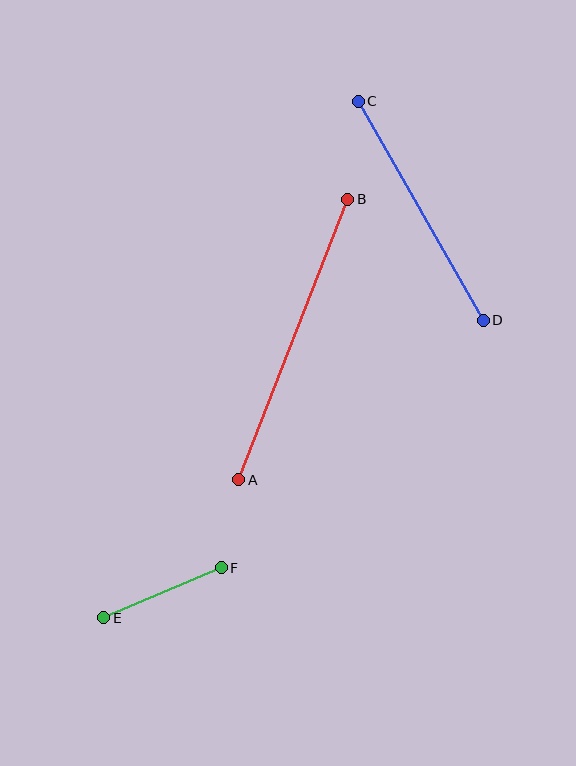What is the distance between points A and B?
The distance is approximately 301 pixels.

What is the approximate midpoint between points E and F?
The midpoint is at approximately (162, 593) pixels.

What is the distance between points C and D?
The distance is approximately 252 pixels.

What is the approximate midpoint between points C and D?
The midpoint is at approximately (421, 211) pixels.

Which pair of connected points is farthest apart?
Points A and B are farthest apart.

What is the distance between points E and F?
The distance is approximately 128 pixels.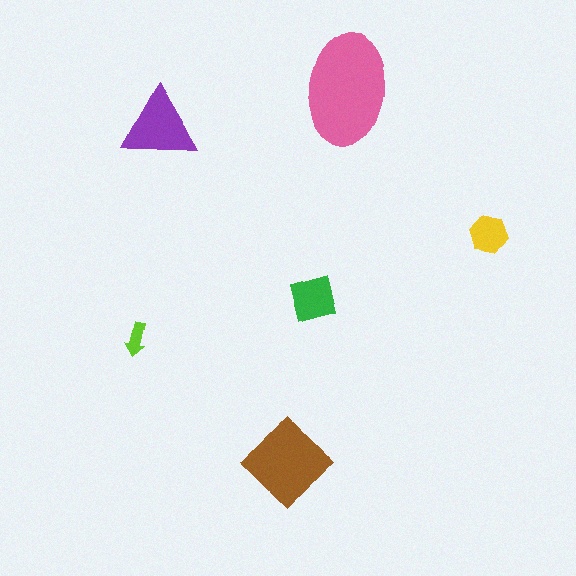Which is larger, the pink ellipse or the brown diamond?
The pink ellipse.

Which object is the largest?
The pink ellipse.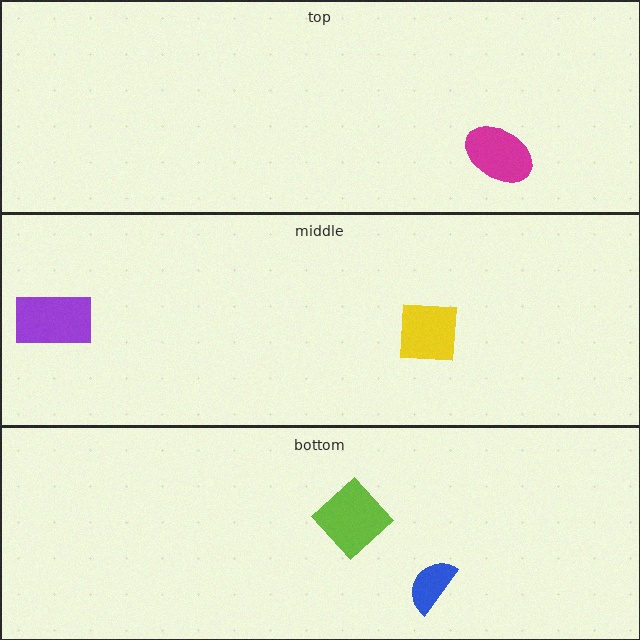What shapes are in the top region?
The magenta ellipse.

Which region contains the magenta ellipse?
The top region.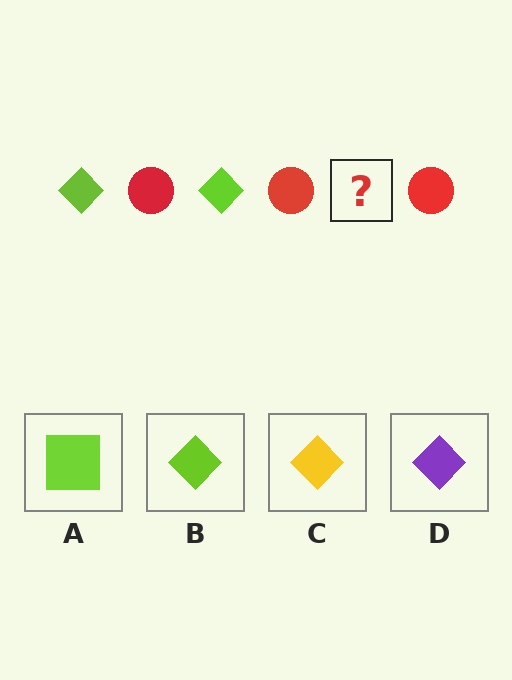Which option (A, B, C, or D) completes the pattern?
B.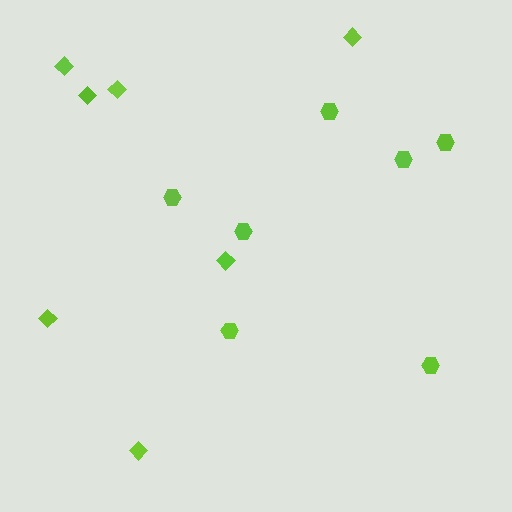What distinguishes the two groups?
There are 2 groups: one group of hexagons (7) and one group of diamonds (7).